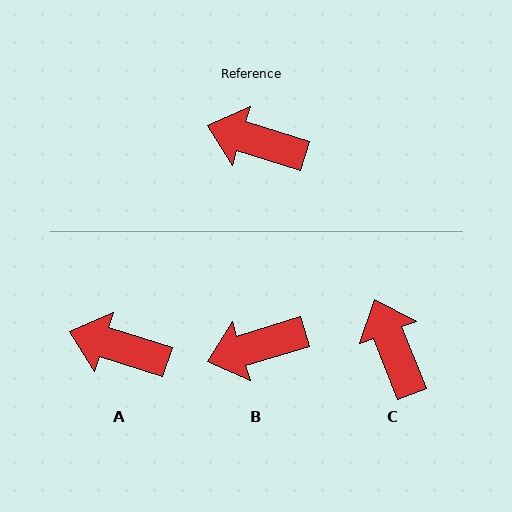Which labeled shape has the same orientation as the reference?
A.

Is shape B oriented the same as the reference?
No, it is off by about 35 degrees.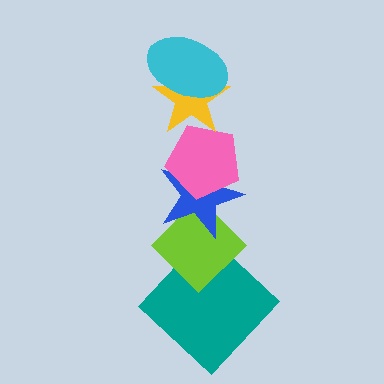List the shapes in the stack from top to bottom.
From top to bottom: the cyan ellipse, the yellow star, the pink pentagon, the blue star, the lime diamond, the teal diamond.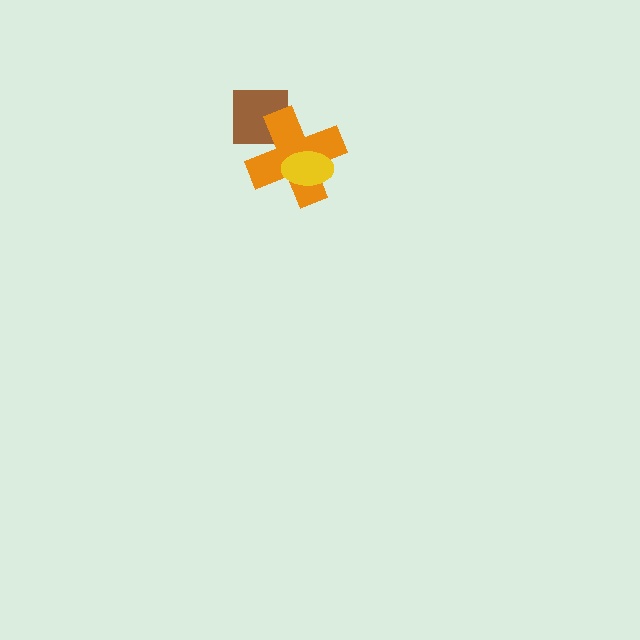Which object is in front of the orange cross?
The yellow ellipse is in front of the orange cross.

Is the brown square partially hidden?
Yes, it is partially covered by another shape.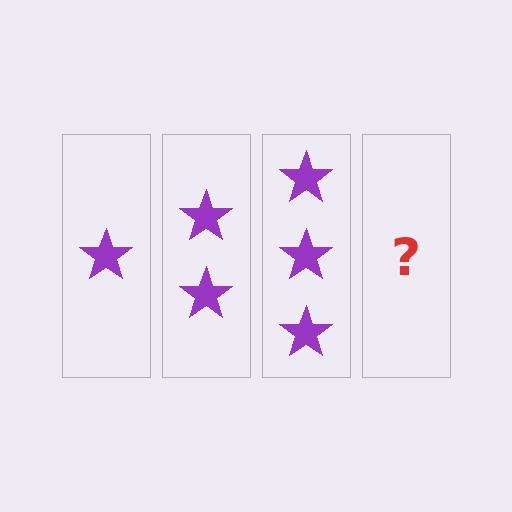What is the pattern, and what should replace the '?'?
The pattern is that each step adds one more star. The '?' should be 4 stars.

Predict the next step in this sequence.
The next step is 4 stars.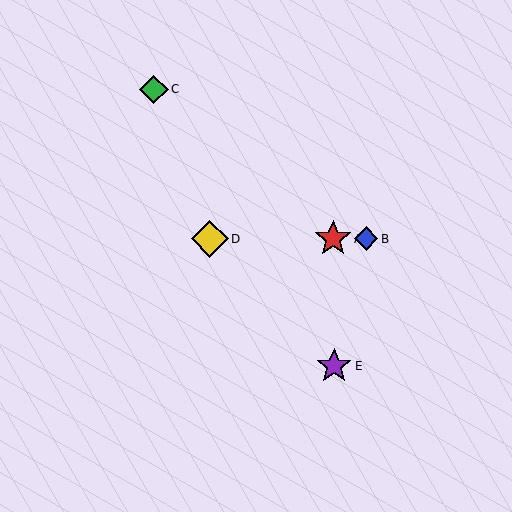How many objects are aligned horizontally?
3 objects (A, B, D) are aligned horizontally.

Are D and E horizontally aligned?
No, D is at y≈239 and E is at y≈366.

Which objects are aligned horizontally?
Objects A, B, D are aligned horizontally.